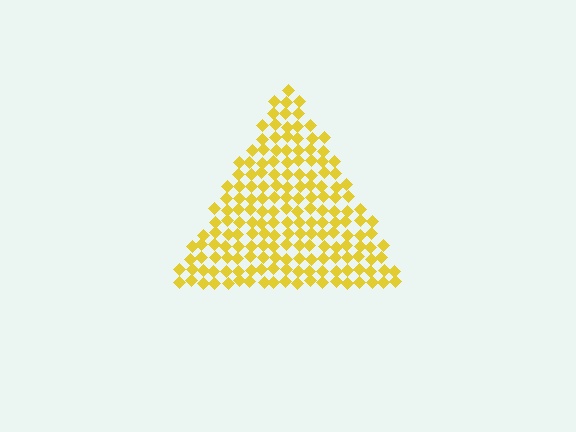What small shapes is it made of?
It is made of small diamonds.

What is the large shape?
The large shape is a triangle.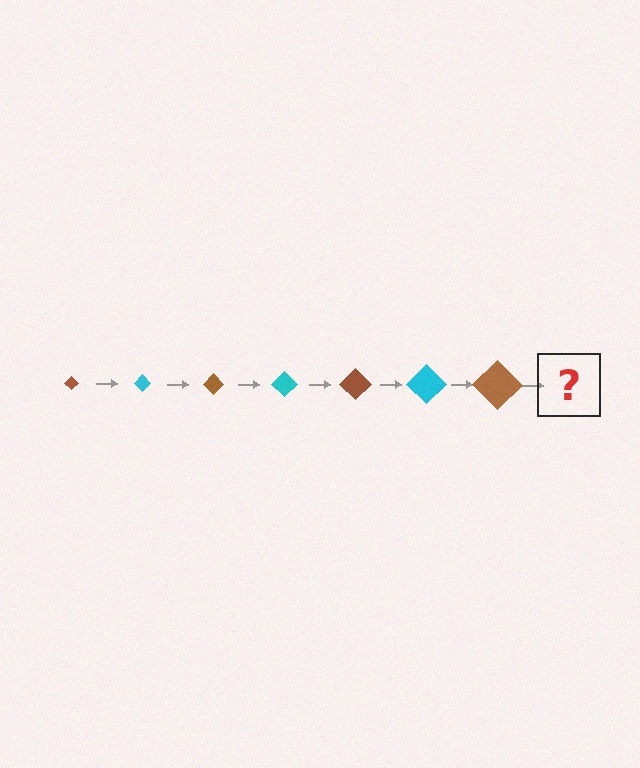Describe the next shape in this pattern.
It should be a cyan diamond, larger than the previous one.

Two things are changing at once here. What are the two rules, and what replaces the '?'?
The two rules are that the diamond grows larger each step and the color cycles through brown and cyan. The '?' should be a cyan diamond, larger than the previous one.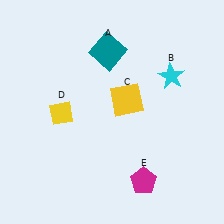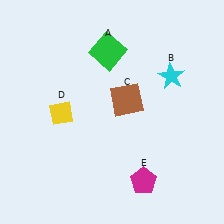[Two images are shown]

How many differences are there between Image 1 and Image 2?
There are 2 differences between the two images.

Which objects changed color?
A changed from teal to green. C changed from yellow to brown.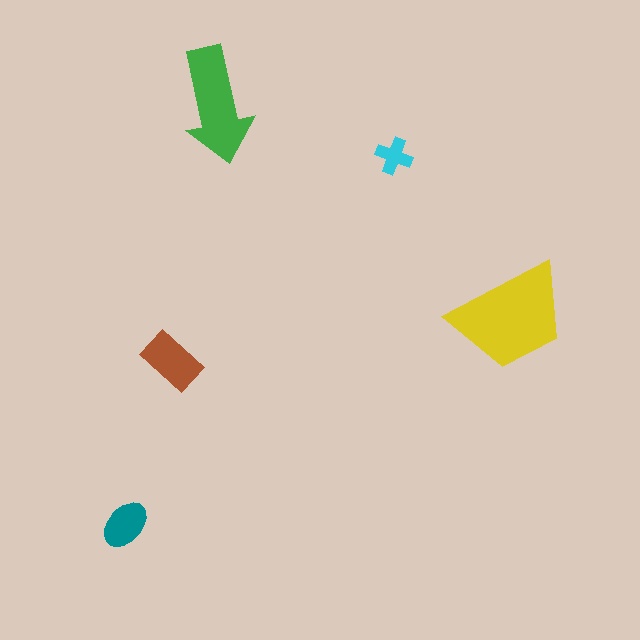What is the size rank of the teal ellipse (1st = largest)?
4th.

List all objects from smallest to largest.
The cyan cross, the teal ellipse, the brown rectangle, the green arrow, the yellow trapezoid.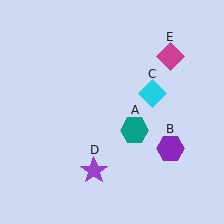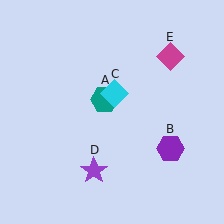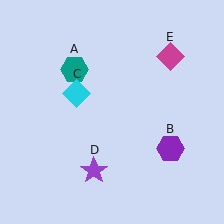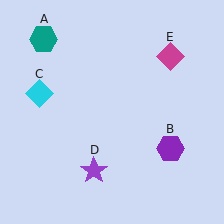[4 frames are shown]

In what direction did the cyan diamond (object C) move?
The cyan diamond (object C) moved left.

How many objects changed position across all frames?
2 objects changed position: teal hexagon (object A), cyan diamond (object C).